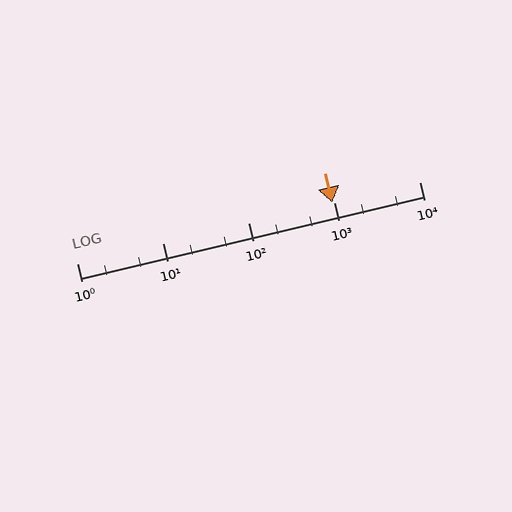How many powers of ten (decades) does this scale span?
The scale spans 4 decades, from 1 to 10000.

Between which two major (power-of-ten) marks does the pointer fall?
The pointer is between 100 and 1000.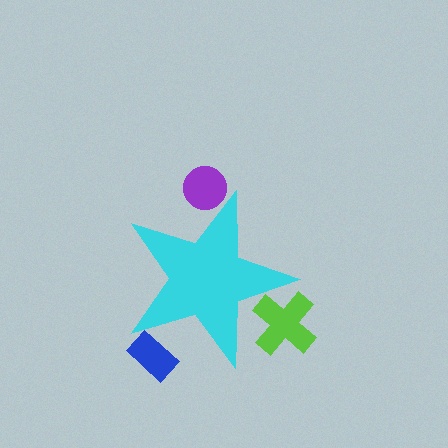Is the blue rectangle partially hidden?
Yes, the blue rectangle is partially hidden behind the cyan star.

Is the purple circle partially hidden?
Yes, the purple circle is partially hidden behind the cyan star.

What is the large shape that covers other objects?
A cyan star.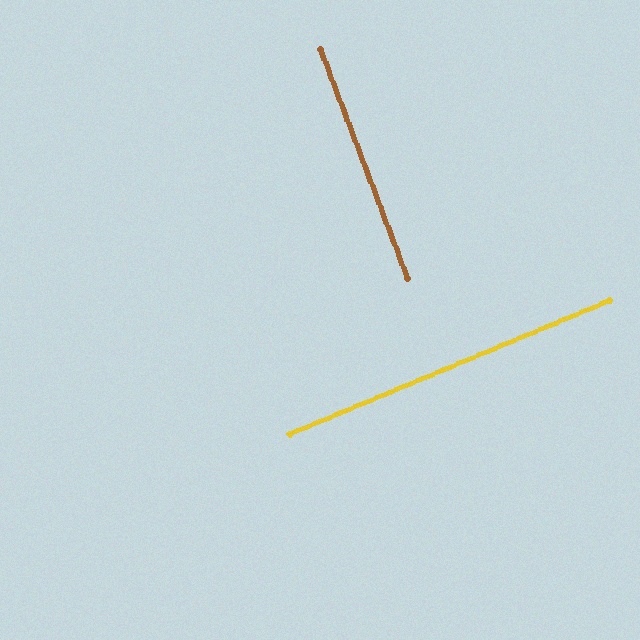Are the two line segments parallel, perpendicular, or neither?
Perpendicular — they meet at approximately 88°.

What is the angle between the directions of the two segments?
Approximately 88 degrees.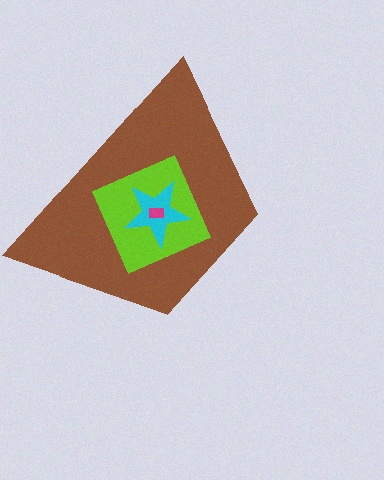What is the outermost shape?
The brown trapezoid.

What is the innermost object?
The magenta rectangle.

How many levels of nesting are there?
4.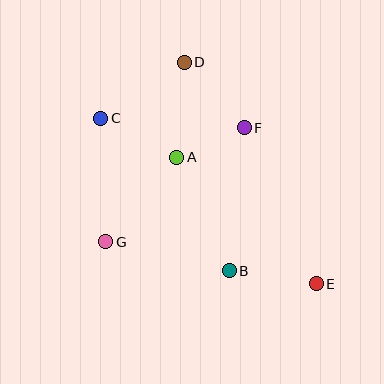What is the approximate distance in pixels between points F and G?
The distance between F and G is approximately 179 pixels.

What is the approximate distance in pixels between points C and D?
The distance between C and D is approximately 100 pixels.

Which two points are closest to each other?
Points A and F are closest to each other.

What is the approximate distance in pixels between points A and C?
The distance between A and C is approximately 85 pixels.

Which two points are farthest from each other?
Points C and E are farthest from each other.